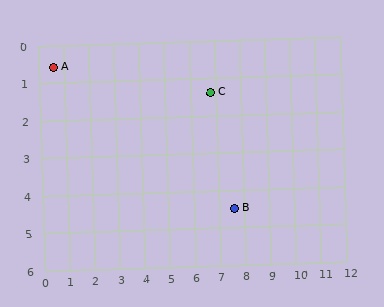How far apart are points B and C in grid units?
Points B and C are about 3.2 grid units apart.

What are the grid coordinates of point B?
Point B is at approximately (7.6, 4.5).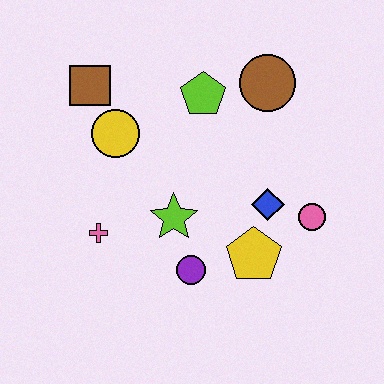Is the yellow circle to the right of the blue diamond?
No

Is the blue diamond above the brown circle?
No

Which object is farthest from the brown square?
The pink circle is farthest from the brown square.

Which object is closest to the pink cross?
The lime star is closest to the pink cross.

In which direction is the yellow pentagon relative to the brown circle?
The yellow pentagon is below the brown circle.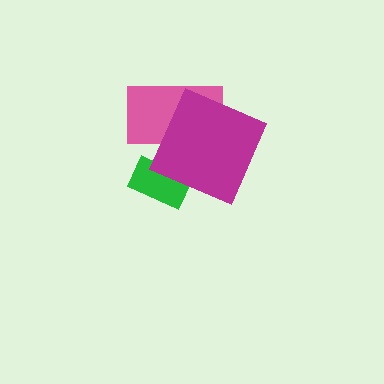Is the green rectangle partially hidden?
Yes, it is partially covered by another shape.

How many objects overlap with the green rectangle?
1 object overlaps with the green rectangle.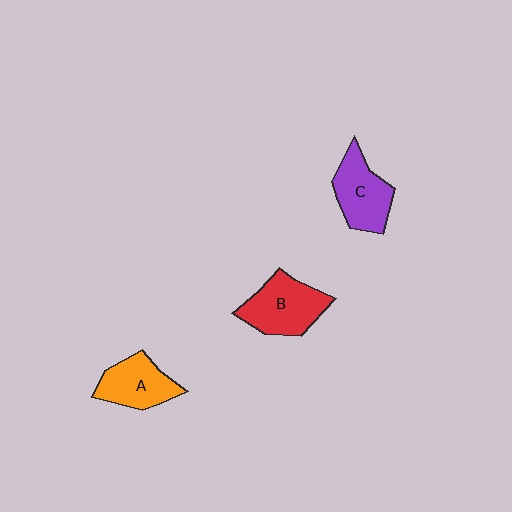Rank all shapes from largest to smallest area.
From largest to smallest: B (red), C (purple), A (orange).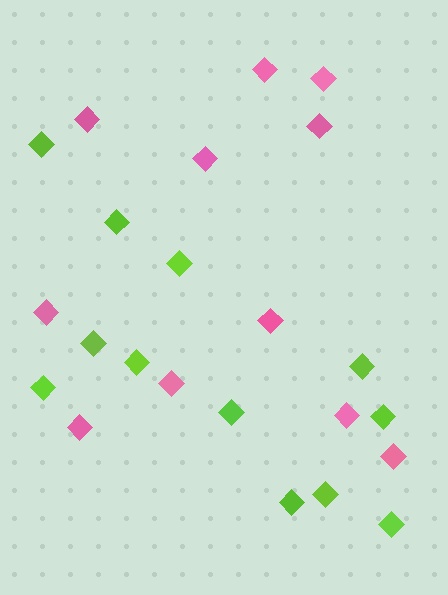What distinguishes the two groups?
There are 2 groups: one group of pink diamonds (11) and one group of lime diamonds (12).